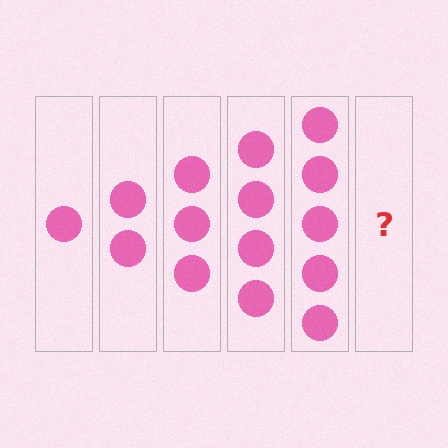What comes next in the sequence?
The next element should be 6 circles.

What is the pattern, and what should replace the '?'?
The pattern is that each step adds one more circle. The '?' should be 6 circles.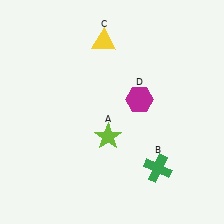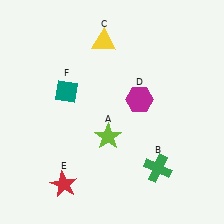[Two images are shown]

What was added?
A red star (E), a teal diamond (F) were added in Image 2.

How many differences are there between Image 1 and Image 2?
There are 2 differences between the two images.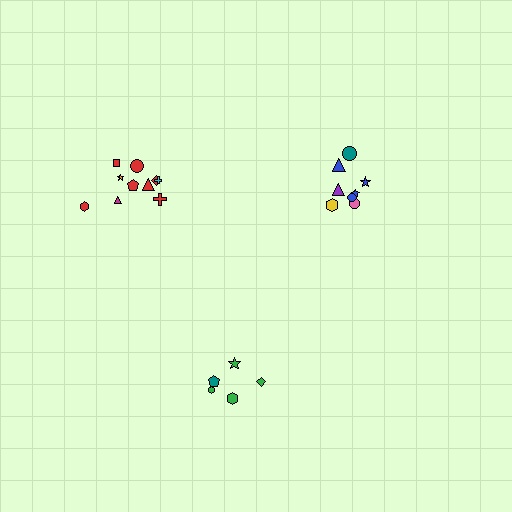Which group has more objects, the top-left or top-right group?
The top-left group.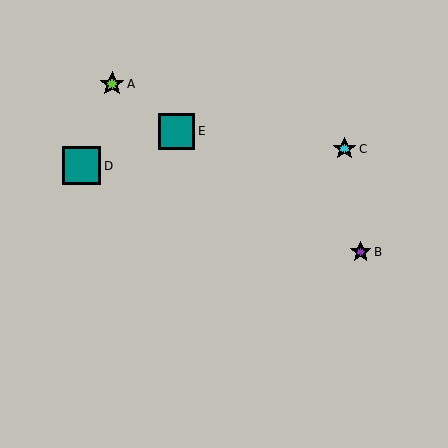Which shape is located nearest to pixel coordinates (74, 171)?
The teal square (labeled D) at (81, 166) is nearest to that location.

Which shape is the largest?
The teal square (labeled D) is the largest.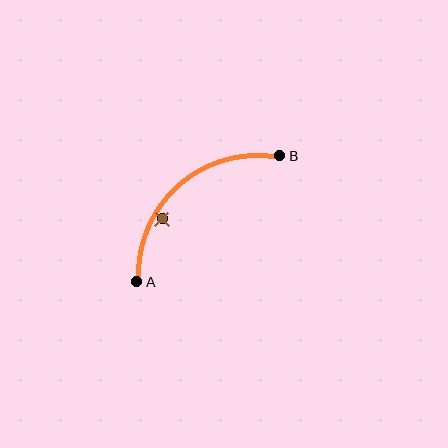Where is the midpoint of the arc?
The arc midpoint is the point on the curve farthest from the straight line joining A and B. It sits above and to the left of that line.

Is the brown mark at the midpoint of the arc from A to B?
No — the brown mark does not lie on the arc at all. It sits slightly inside the curve.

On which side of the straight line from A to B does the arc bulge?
The arc bulges above and to the left of the straight line connecting A and B.